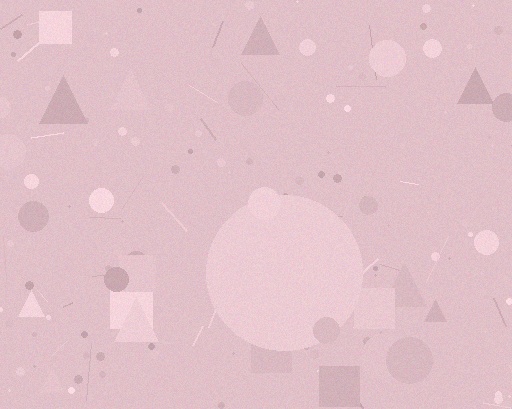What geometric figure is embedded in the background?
A circle is embedded in the background.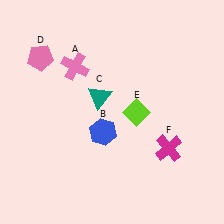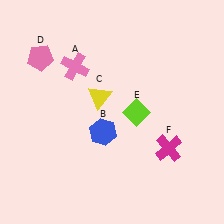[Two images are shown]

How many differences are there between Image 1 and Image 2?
There is 1 difference between the two images.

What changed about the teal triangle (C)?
In Image 1, C is teal. In Image 2, it changed to yellow.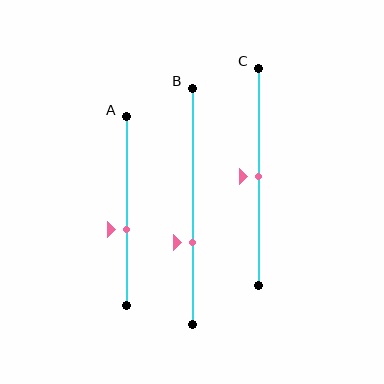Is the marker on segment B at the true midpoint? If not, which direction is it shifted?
No, the marker on segment B is shifted downward by about 15% of the segment length.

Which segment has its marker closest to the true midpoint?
Segment C has its marker closest to the true midpoint.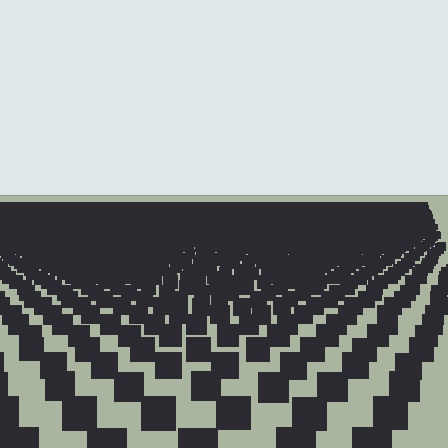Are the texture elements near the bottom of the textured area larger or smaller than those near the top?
Larger. Near the bottom, elements are closer to the viewer and appear at a bigger on-screen size.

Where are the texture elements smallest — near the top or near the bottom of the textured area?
Near the top.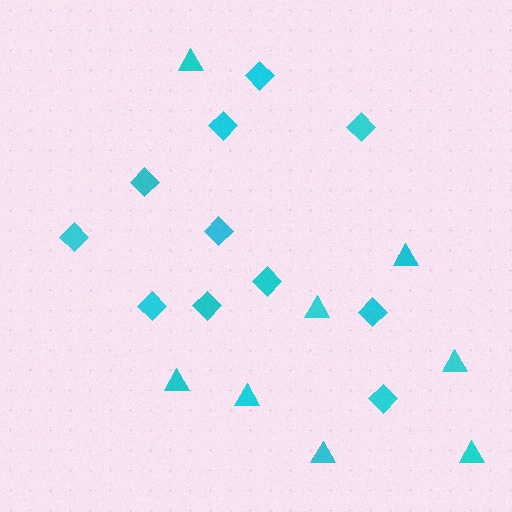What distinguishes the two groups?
There are 2 groups: one group of triangles (8) and one group of diamonds (11).